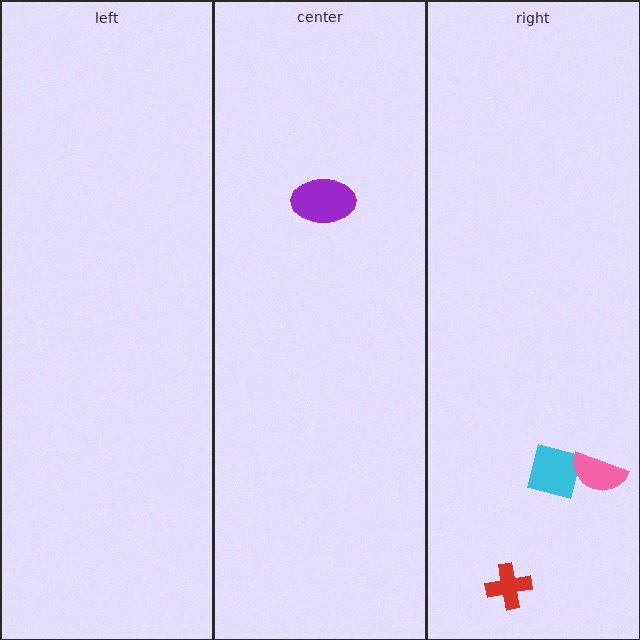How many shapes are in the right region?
3.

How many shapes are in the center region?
1.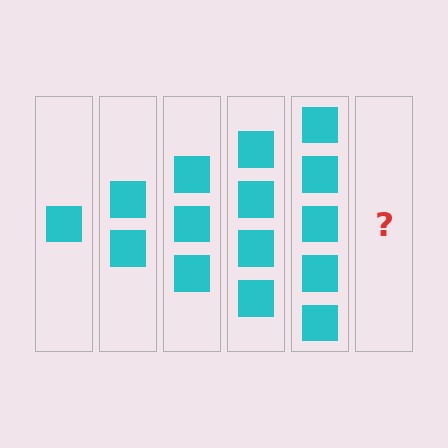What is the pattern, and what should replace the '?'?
The pattern is that each step adds one more square. The '?' should be 6 squares.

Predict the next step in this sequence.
The next step is 6 squares.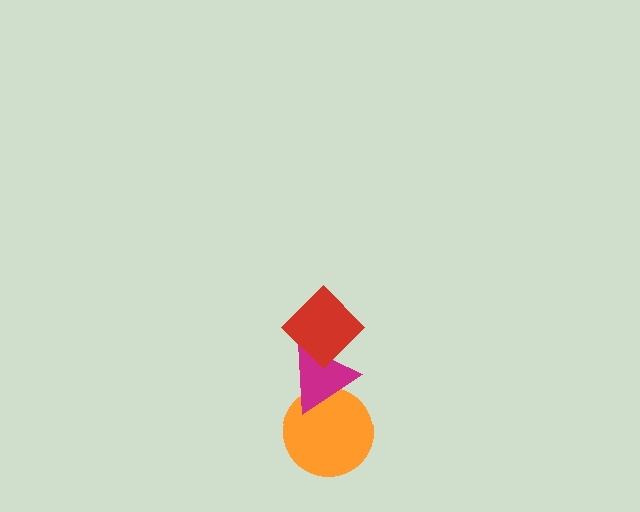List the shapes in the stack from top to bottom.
From top to bottom: the red diamond, the magenta triangle, the orange circle.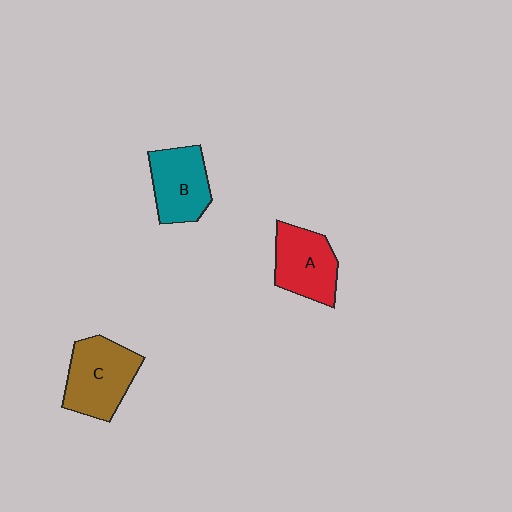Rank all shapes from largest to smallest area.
From largest to smallest: C (brown), A (red), B (teal).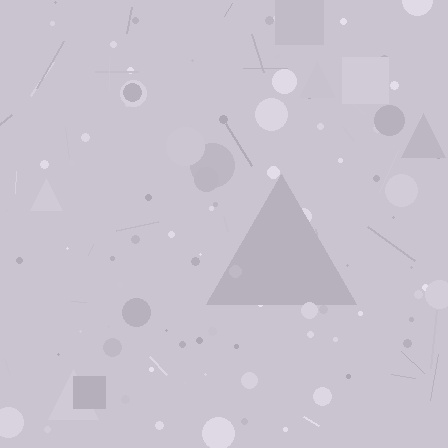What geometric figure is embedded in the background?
A triangle is embedded in the background.